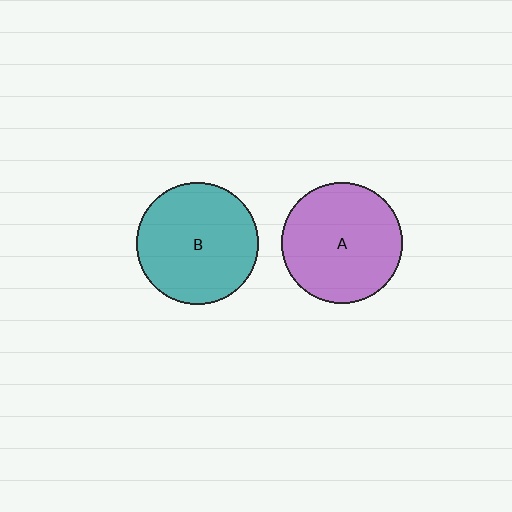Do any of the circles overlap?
No, none of the circles overlap.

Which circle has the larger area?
Circle B (teal).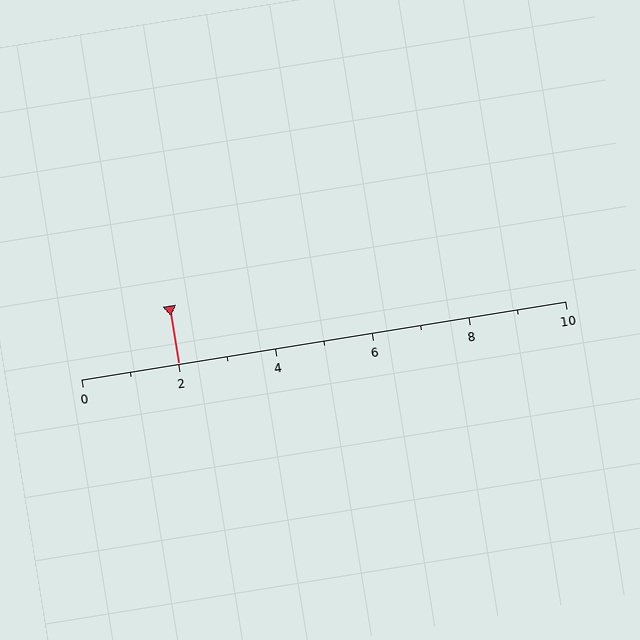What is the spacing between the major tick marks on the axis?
The major ticks are spaced 2 apart.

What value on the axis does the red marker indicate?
The marker indicates approximately 2.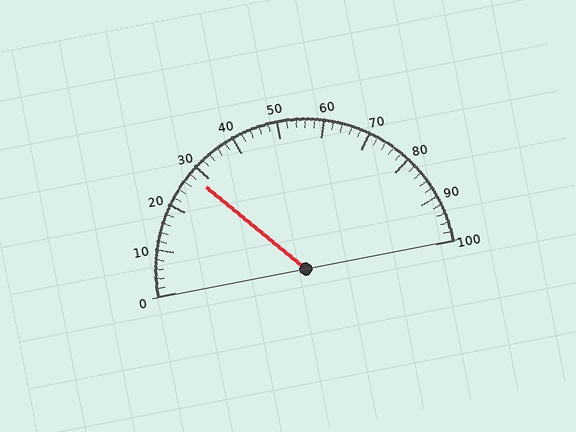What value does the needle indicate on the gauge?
The needle indicates approximately 28.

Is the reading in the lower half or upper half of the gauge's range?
The reading is in the lower half of the range (0 to 100).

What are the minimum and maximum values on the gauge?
The gauge ranges from 0 to 100.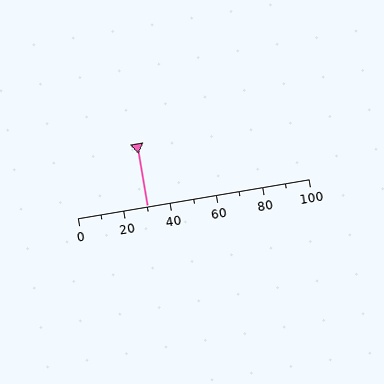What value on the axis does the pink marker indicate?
The marker indicates approximately 30.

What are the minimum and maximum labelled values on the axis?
The axis runs from 0 to 100.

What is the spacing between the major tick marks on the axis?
The major ticks are spaced 20 apart.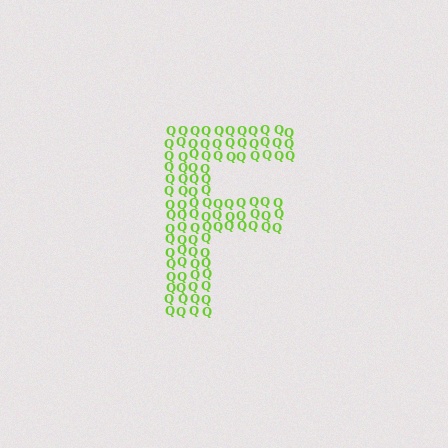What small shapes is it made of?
It is made of small letter Q's.